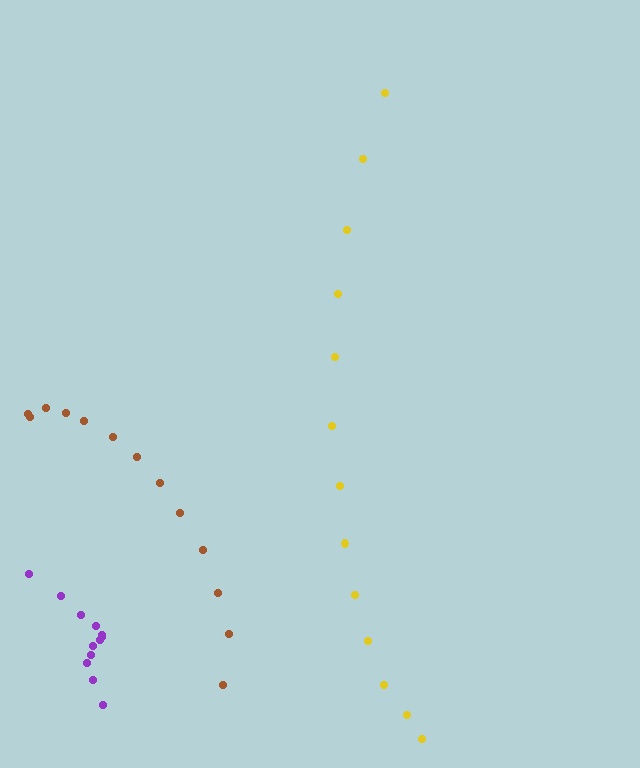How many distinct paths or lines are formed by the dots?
There are 3 distinct paths.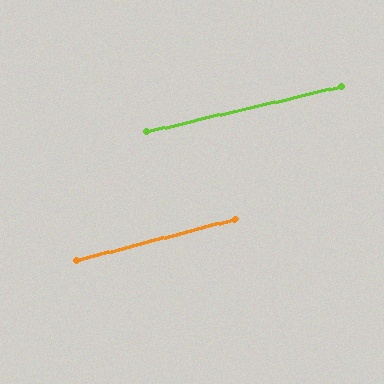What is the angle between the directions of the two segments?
Approximately 1 degree.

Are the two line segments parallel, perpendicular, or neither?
Parallel — their directions differ by only 1.2°.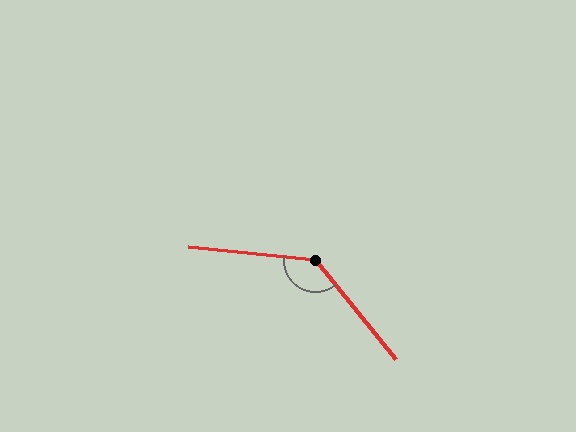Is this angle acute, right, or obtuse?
It is obtuse.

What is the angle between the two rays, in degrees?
Approximately 135 degrees.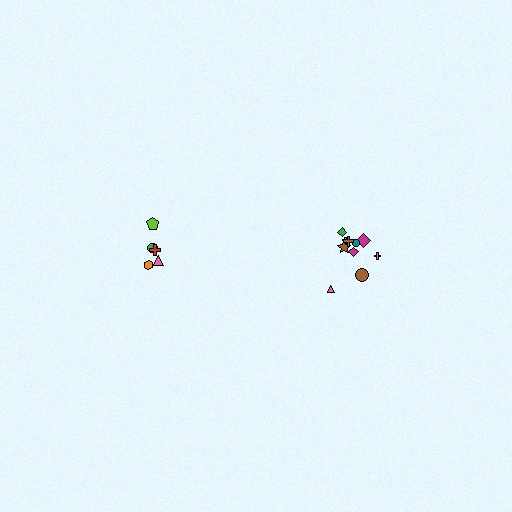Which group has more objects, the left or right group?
The right group.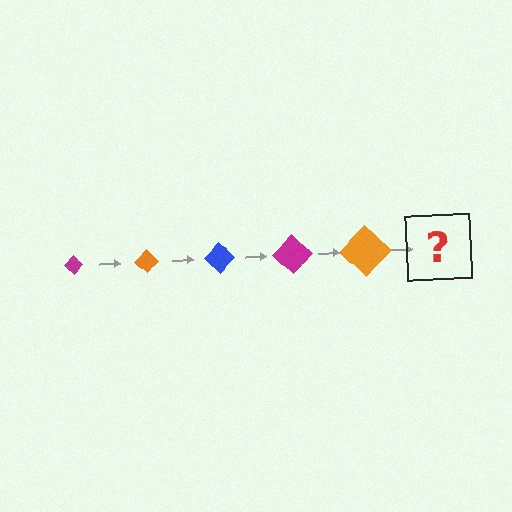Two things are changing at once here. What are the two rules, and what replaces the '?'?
The two rules are that the diamond grows larger each step and the color cycles through magenta, orange, and blue. The '?' should be a blue diamond, larger than the previous one.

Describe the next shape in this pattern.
It should be a blue diamond, larger than the previous one.